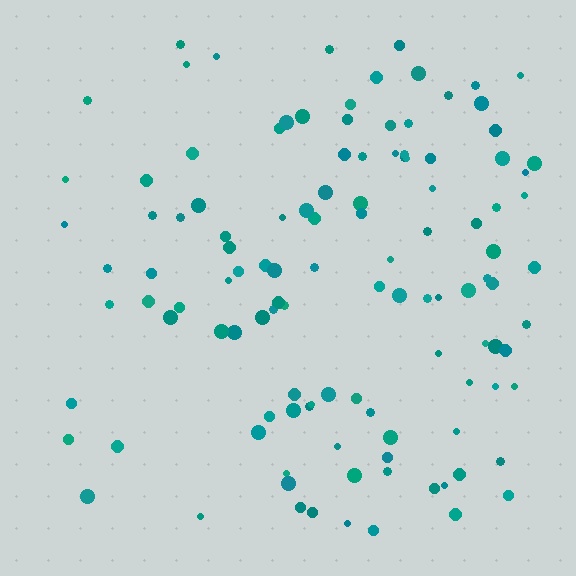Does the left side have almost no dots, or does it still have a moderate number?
Still a moderate number, just noticeably fewer than the right.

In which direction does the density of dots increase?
From left to right, with the right side densest.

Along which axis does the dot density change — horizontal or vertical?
Horizontal.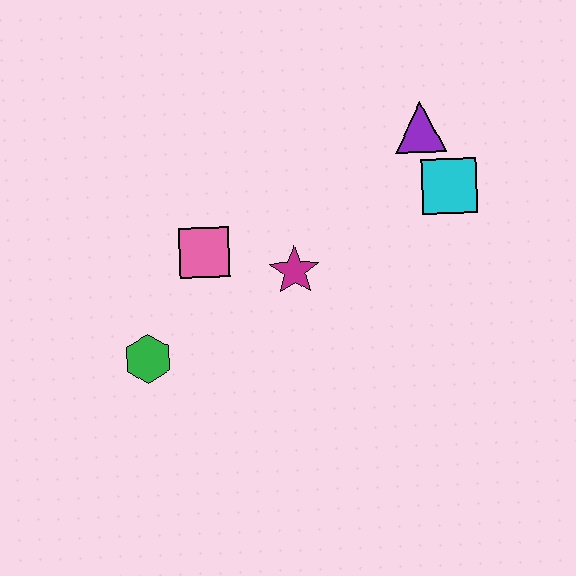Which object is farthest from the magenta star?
The purple triangle is farthest from the magenta star.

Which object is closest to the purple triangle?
The cyan square is closest to the purple triangle.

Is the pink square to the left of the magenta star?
Yes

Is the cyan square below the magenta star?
No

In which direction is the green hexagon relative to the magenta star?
The green hexagon is to the left of the magenta star.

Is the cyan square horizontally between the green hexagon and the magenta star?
No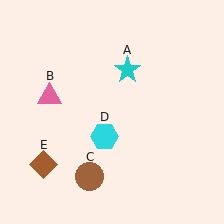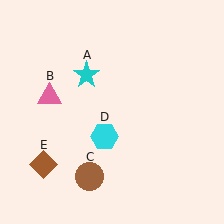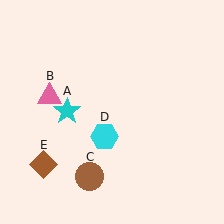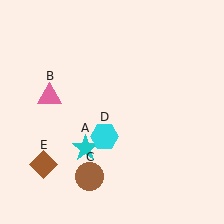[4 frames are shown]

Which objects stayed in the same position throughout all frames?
Pink triangle (object B) and brown circle (object C) and cyan hexagon (object D) and brown diamond (object E) remained stationary.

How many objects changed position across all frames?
1 object changed position: cyan star (object A).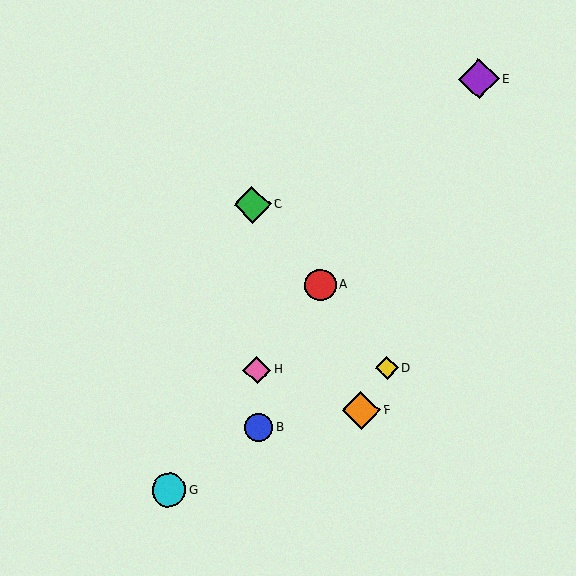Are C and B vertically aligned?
Yes, both are at x≈252.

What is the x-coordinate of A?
Object A is at x≈321.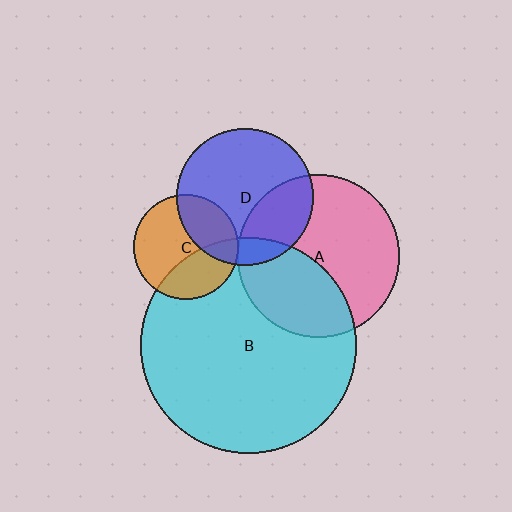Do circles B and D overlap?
Yes.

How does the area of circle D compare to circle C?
Approximately 1.7 times.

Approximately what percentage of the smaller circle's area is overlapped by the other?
Approximately 10%.